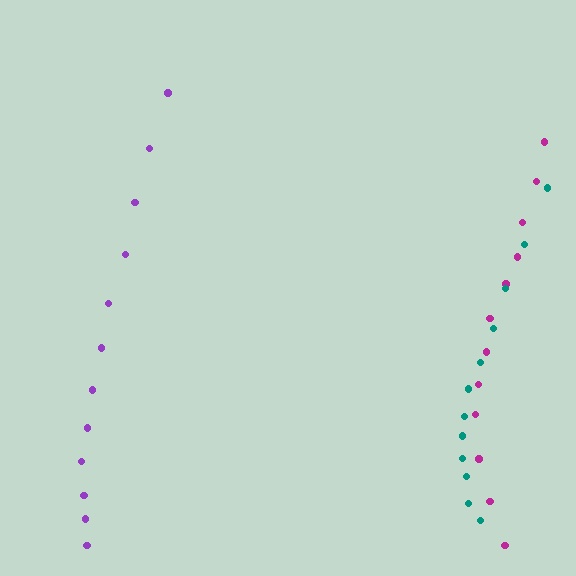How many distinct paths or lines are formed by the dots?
There are 3 distinct paths.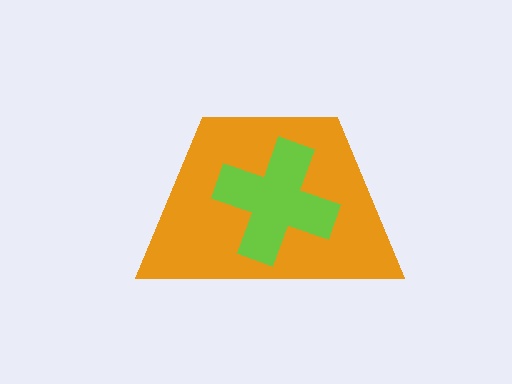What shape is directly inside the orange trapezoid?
The lime cross.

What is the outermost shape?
The orange trapezoid.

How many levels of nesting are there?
2.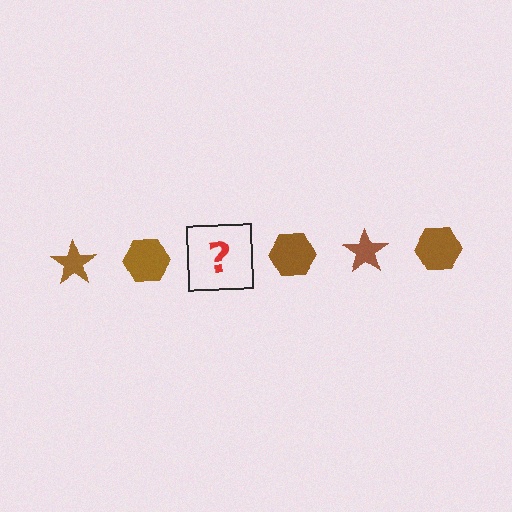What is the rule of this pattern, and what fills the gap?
The rule is that the pattern cycles through star, hexagon shapes in brown. The gap should be filled with a brown star.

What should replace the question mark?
The question mark should be replaced with a brown star.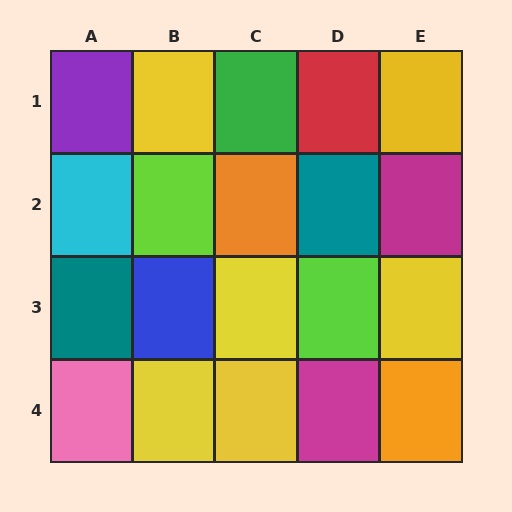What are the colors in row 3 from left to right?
Teal, blue, yellow, lime, yellow.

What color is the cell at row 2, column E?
Magenta.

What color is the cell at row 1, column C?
Green.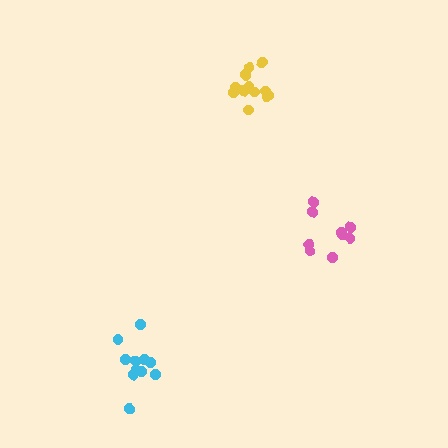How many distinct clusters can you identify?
There are 3 distinct clusters.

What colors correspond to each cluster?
The clusters are colored: pink, cyan, yellow.